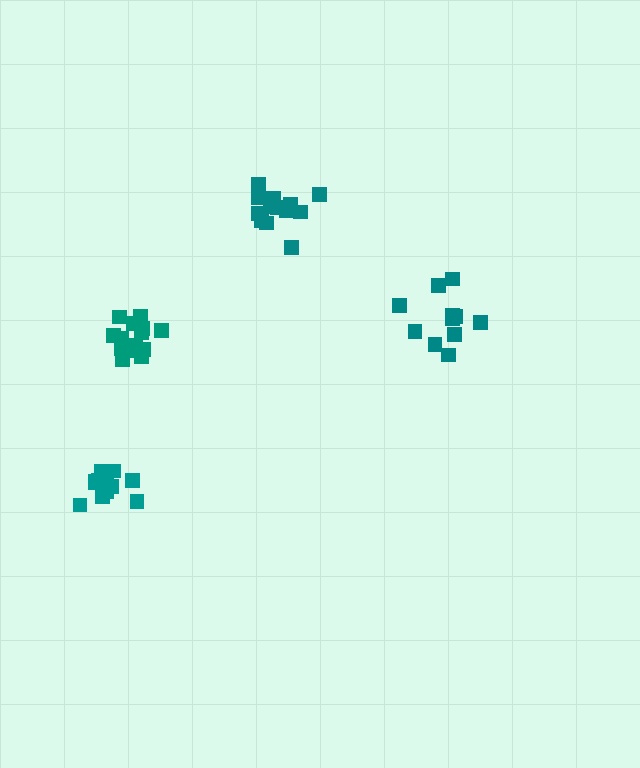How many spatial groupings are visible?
There are 4 spatial groupings.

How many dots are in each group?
Group 1: 15 dots, Group 2: 11 dots, Group 3: 15 dots, Group 4: 12 dots (53 total).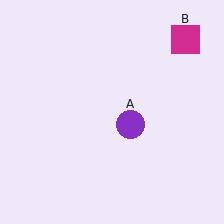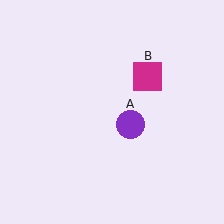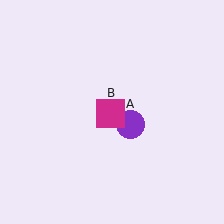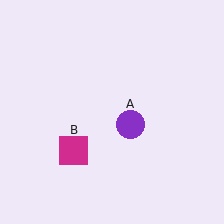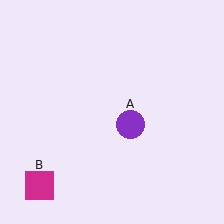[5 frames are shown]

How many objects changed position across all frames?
1 object changed position: magenta square (object B).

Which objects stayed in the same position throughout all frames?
Purple circle (object A) remained stationary.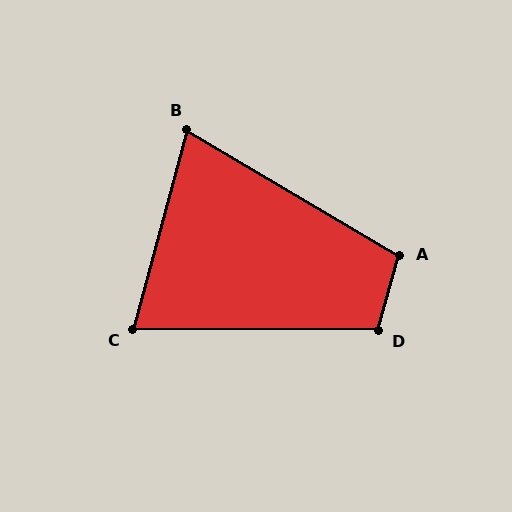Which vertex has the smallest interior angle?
B, at approximately 75 degrees.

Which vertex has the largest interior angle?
D, at approximately 105 degrees.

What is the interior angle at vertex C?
Approximately 75 degrees (acute).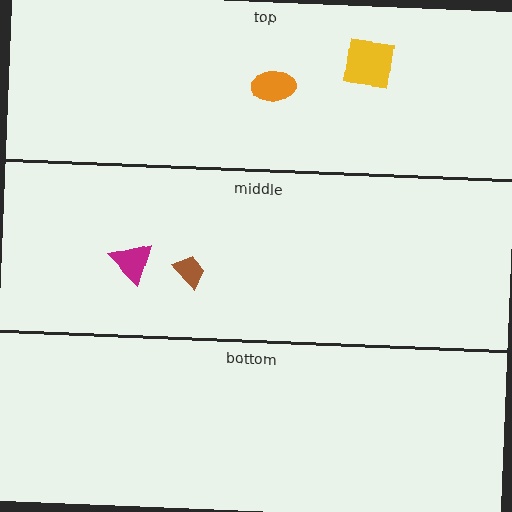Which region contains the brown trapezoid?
The middle region.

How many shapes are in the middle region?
2.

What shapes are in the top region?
The orange ellipse, the yellow square.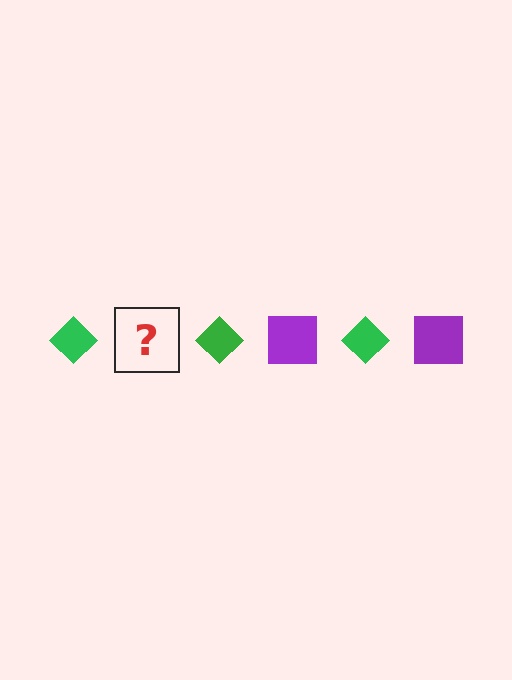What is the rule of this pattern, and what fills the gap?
The rule is that the pattern alternates between green diamond and purple square. The gap should be filled with a purple square.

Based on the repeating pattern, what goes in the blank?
The blank should be a purple square.